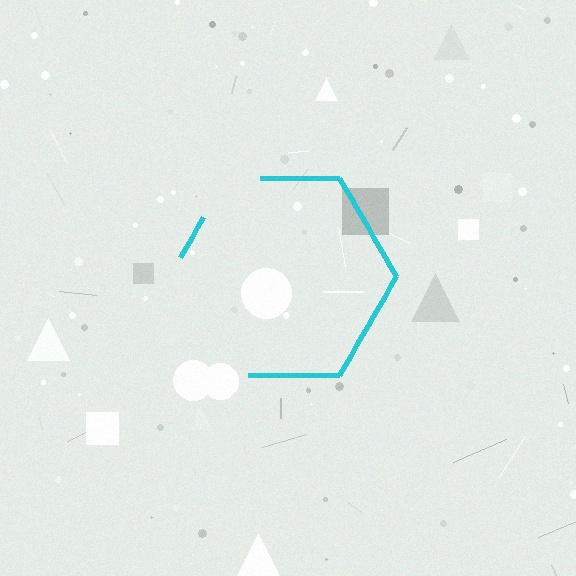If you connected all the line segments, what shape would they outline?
They would outline a hexagon.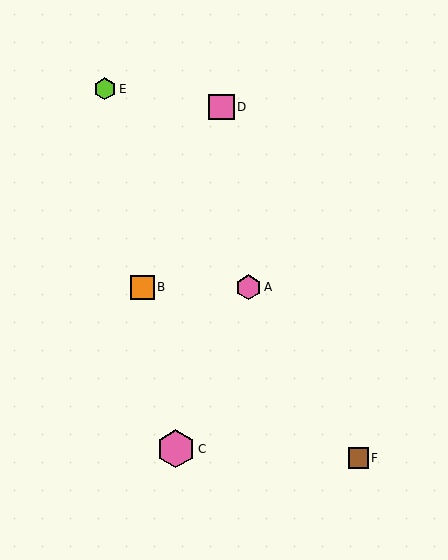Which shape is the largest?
The pink hexagon (labeled C) is the largest.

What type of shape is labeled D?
Shape D is a pink square.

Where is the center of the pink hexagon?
The center of the pink hexagon is at (248, 287).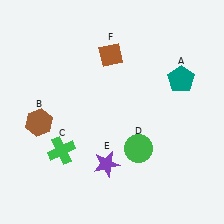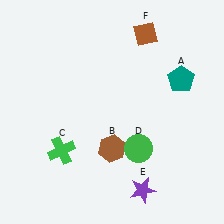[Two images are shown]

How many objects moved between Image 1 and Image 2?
3 objects moved between the two images.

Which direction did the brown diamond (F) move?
The brown diamond (F) moved right.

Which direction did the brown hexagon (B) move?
The brown hexagon (B) moved right.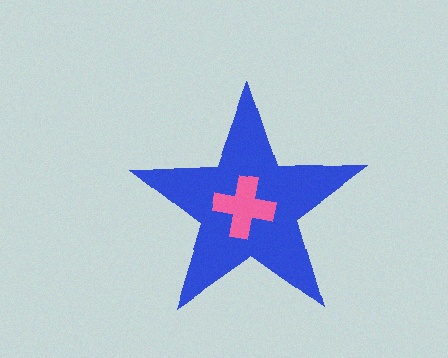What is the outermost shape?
The blue star.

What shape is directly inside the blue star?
The pink cross.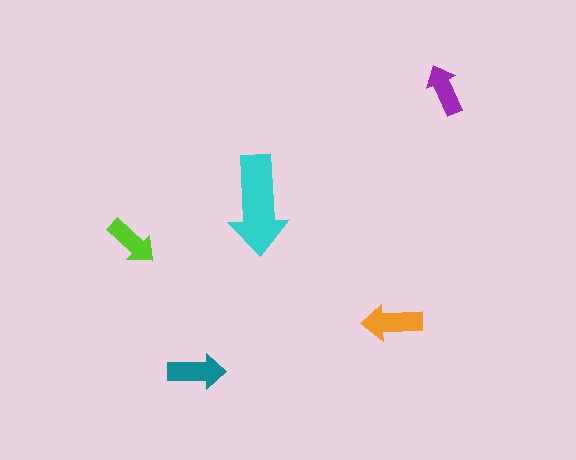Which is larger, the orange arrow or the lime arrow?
The orange one.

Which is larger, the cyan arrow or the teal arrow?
The cyan one.